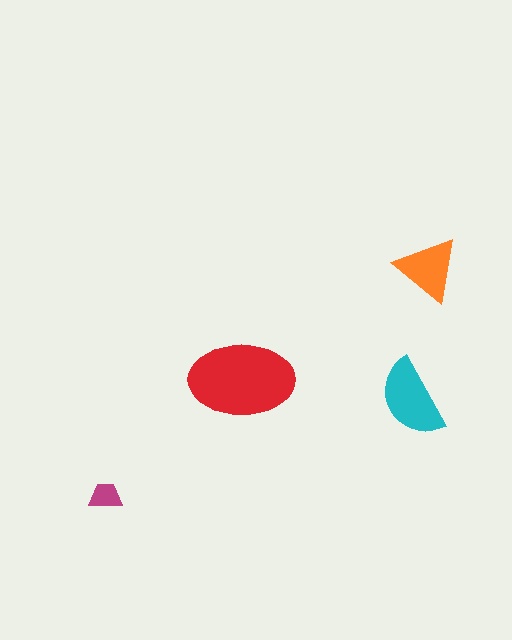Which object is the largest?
The red ellipse.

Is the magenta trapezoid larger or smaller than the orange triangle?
Smaller.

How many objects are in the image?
There are 4 objects in the image.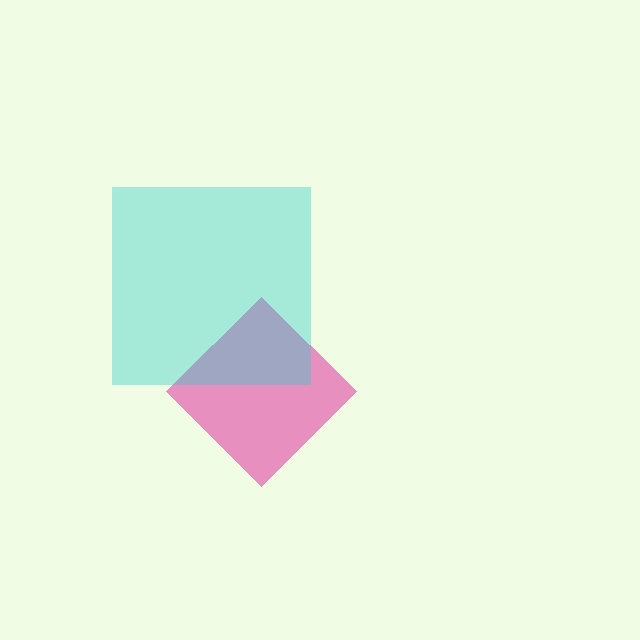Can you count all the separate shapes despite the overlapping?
Yes, there are 2 separate shapes.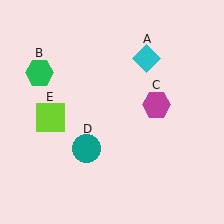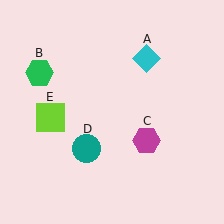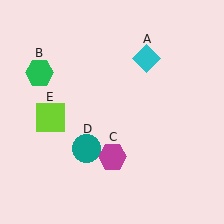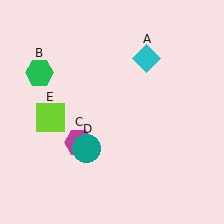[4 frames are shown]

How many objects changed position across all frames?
1 object changed position: magenta hexagon (object C).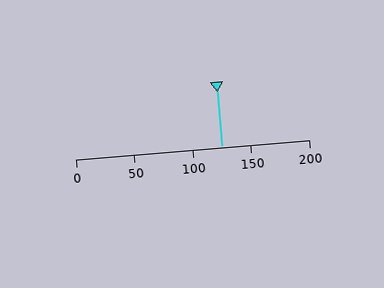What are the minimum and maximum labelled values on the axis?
The axis runs from 0 to 200.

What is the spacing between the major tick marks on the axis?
The major ticks are spaced 50 apart.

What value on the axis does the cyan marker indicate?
The marker indicates approximately 125.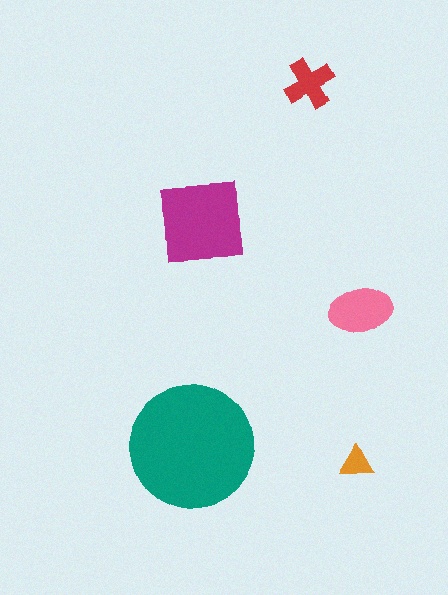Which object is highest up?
The red cross is topmost.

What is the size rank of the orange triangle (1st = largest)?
5th.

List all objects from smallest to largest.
The orange triangle, the red cross, the pink ellipse, the magenta square, the teal circle.